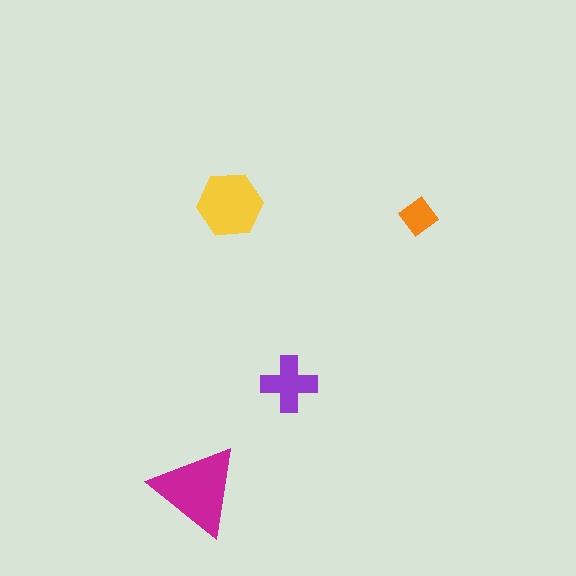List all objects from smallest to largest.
The orange diamond, the purple cross, the yellow hexagon, the magenta triangle.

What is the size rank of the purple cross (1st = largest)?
3rd.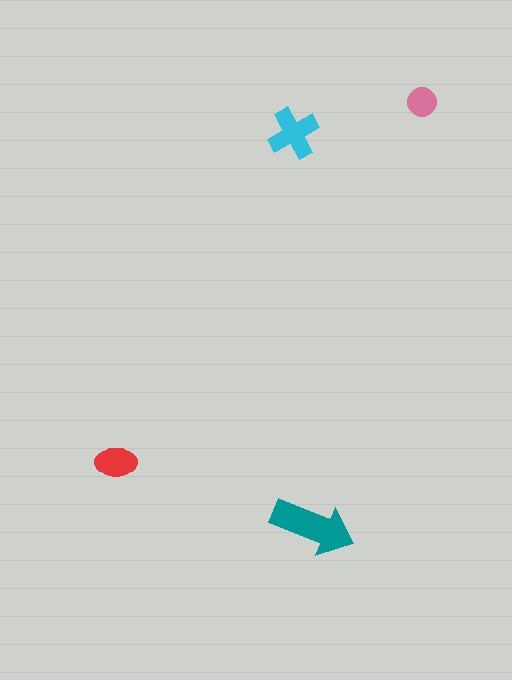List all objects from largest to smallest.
The teal arrow, the cyan cross, the red ellipse, the pink circle.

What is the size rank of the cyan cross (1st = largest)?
2nd.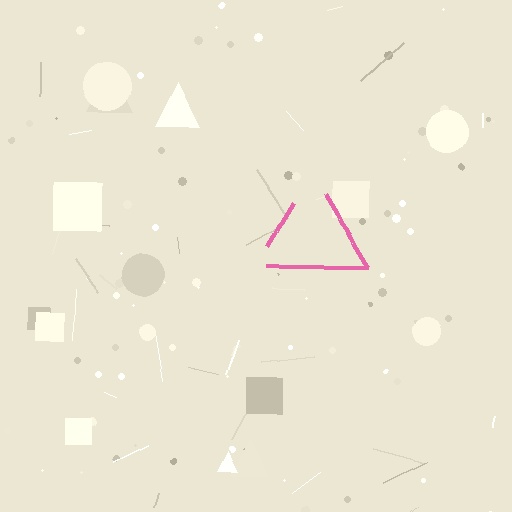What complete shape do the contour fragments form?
The contour fragments form a triangle.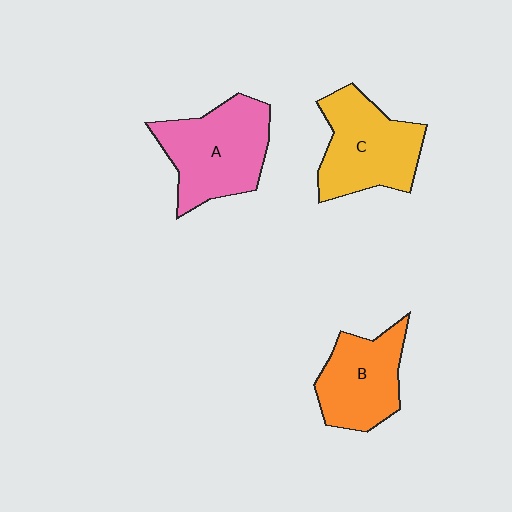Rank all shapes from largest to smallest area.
From largest to smallest: A (pink), C (yellow), B (orange).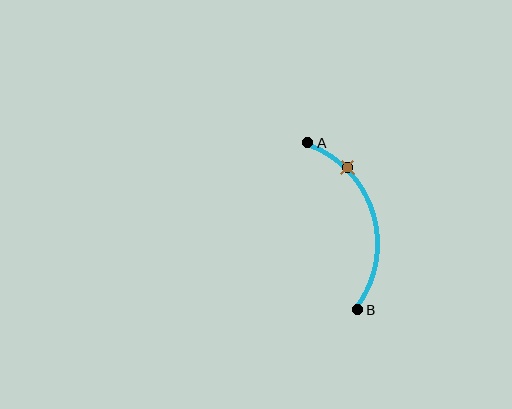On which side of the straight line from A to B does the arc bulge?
The arc bulges to the right of the straight line connecting A and B.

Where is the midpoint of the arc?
The arc midpoint is the point on the curve farthest from the straight line joining A and B. It sits to the right of that line.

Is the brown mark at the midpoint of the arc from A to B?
No. The brown mark lies on the arc but is closer to endpoint A. The arc midpoint would be at the point on the curve equidistant along the arc from both A and B.